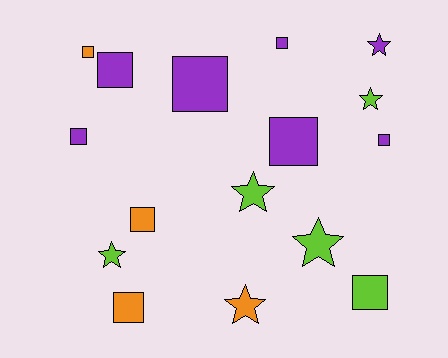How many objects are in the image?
There are 16 objects.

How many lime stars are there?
There are 4 lime stars.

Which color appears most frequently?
Purple, with 7 objects.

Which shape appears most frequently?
Square, with 10 objects.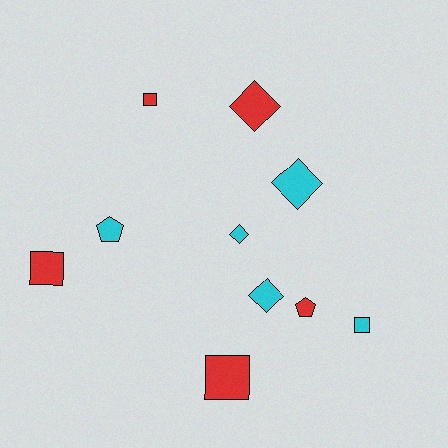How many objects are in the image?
There are 10 objects.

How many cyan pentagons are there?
There is 1 cyan pentagon.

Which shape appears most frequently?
Diamond, with 4 objects.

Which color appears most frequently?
Cyan, with 5 objects.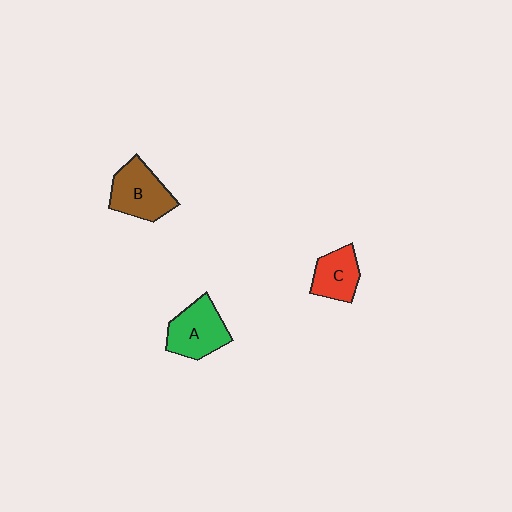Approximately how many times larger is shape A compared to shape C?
Approximately 1.3 times.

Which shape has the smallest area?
Shape C (red).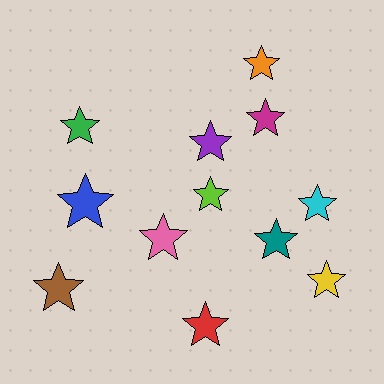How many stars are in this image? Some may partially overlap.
There are 12 stars.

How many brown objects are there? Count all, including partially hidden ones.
There is 1 brown object.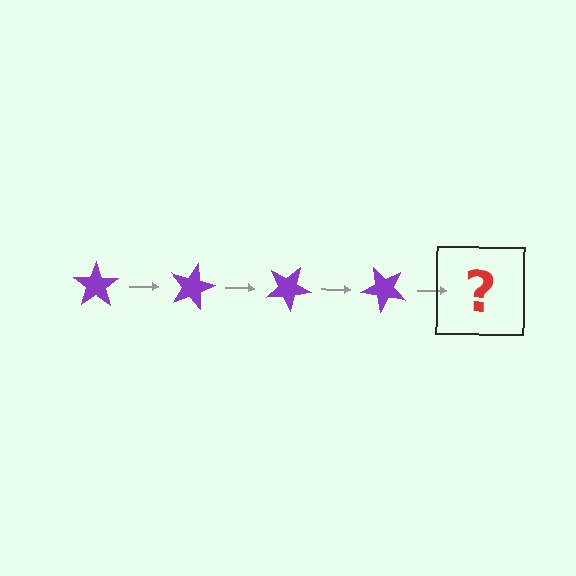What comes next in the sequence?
The next element should be a purple star rotated 60 degrees.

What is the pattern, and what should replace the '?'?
The pattern is that the star rotates 15 degrees each step. The '?' should be a purple star rotated 60 degrees.